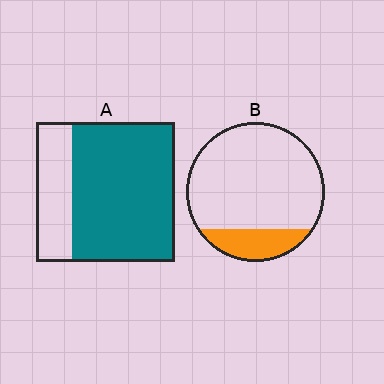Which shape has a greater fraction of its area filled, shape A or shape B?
Shape A.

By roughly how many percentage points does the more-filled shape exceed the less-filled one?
By roughly 55 percentage points (A over B).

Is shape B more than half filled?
No.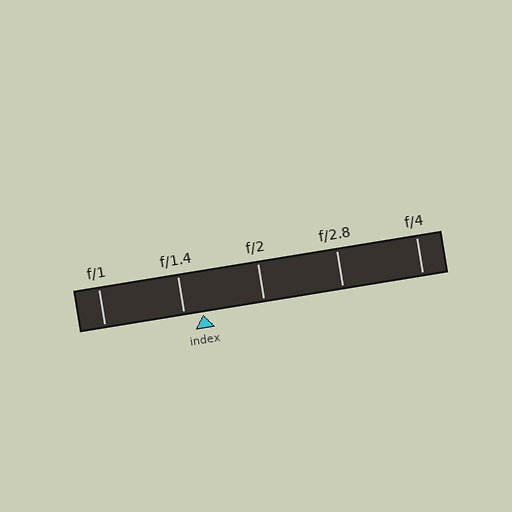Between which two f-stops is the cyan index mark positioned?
The index mark is between f/1.4 and f/2.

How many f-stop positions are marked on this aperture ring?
There are 5 f-stop positions marked.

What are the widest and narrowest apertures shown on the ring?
The widest aperture shown is f/1 and the narrowest is f/4.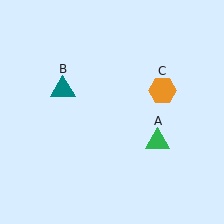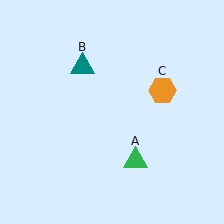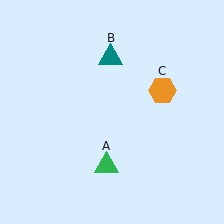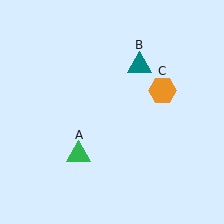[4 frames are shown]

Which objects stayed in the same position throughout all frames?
Orange hexagon (object C) remained stationary.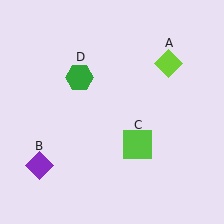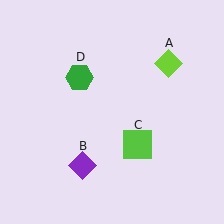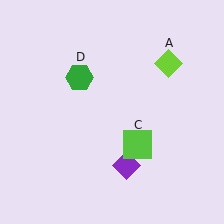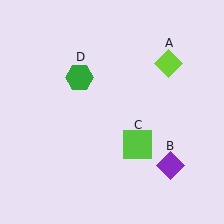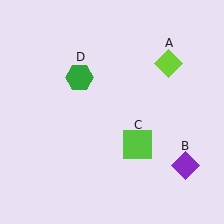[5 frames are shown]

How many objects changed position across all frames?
1 object changed position: purple diamond (object B).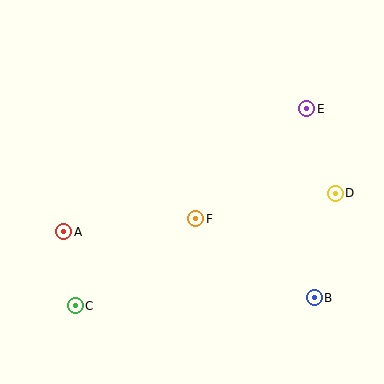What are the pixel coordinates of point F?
Point F is at (196, 219).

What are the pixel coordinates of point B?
Point B is at (314, 298).